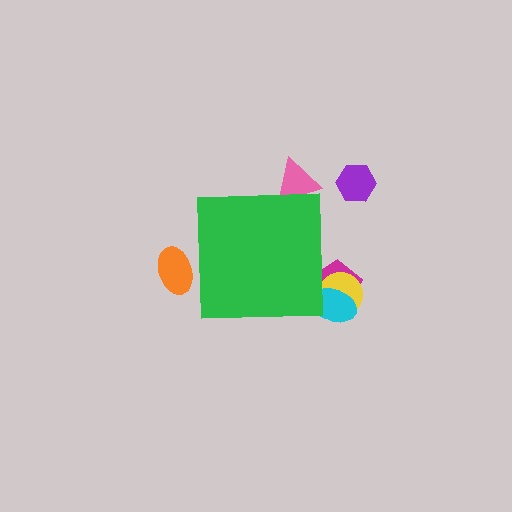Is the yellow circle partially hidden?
Yes, the yellow circle is partially hidden behind the green square.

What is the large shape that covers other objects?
A green square.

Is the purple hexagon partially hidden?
No, the purple hexagon is fully visible.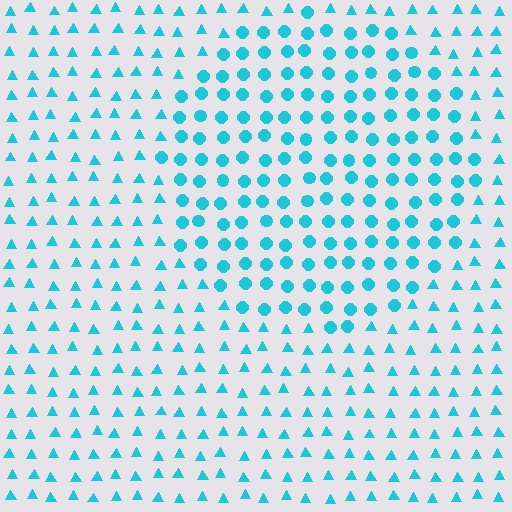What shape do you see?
I see a circle.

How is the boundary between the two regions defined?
The boundary is defined by a change in element shape: circles inside vs. triangles outside. All elements share the same color and spacing.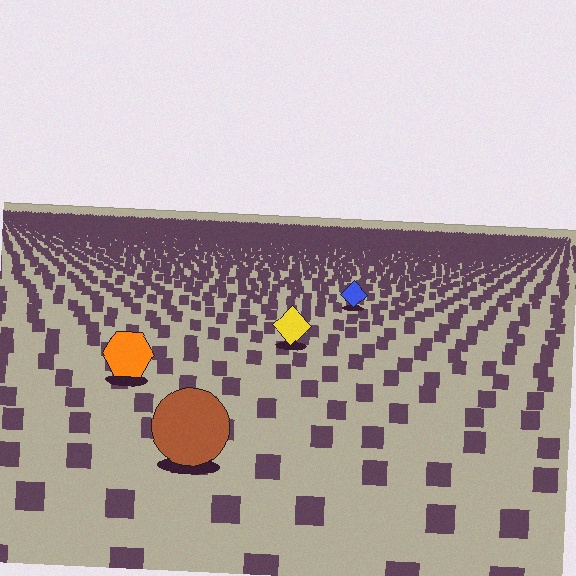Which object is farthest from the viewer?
The blue diamond is farthest from the viewer. It appears smaller and the ground texture around it is denser.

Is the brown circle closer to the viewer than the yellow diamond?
Yes. The brown circle is closer — you can tell from the texture gradient: the ground texture is coarser near it.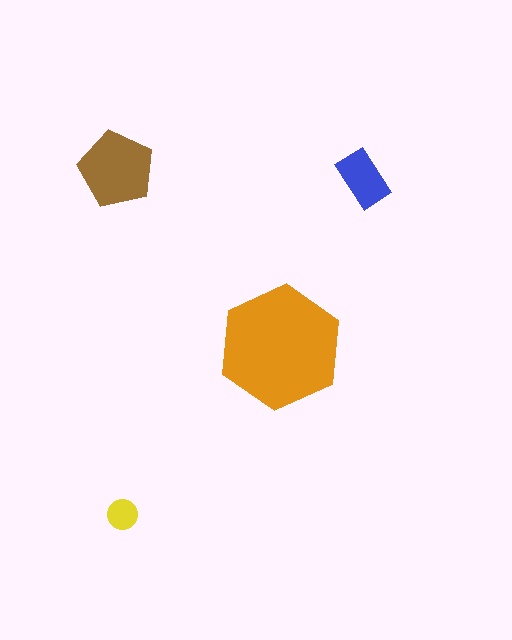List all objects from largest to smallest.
The orange hexagon, the brown pentagon, the blue rectangle, the yellow circle.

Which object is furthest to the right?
The blue rectangle is rightmost.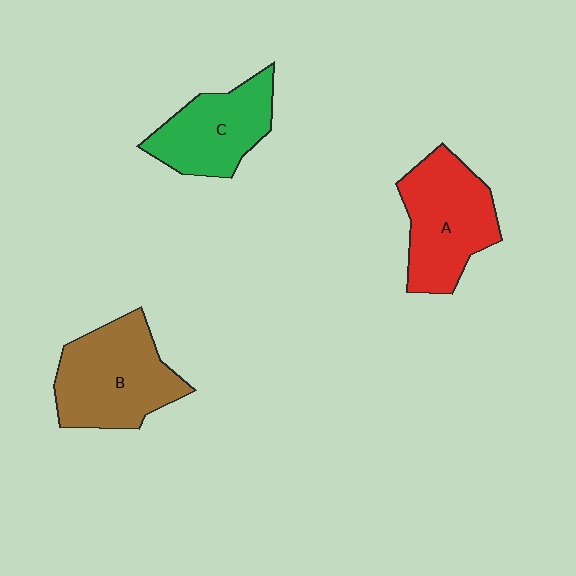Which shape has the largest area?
Shape B (brown).